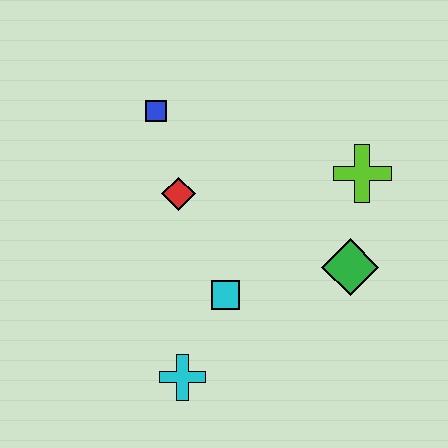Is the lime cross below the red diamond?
No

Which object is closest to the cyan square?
The cyan cross is closest to the cyan square.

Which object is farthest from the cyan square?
The blue square is farthest from the cyan square.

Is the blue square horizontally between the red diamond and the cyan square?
No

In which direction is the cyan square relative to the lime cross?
The cyan square is to the left of the lime cross.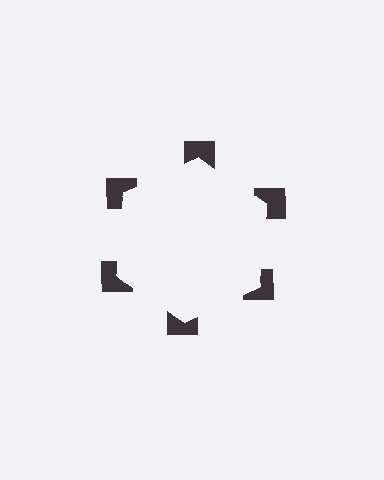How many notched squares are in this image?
There are 6 — one at each vertex of the illusory hexagon.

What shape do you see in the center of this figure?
An illusory hexagon — its edges are inferred from the aligned wedge cuts in the notched squares, not physically drawn.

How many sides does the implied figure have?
6 sides.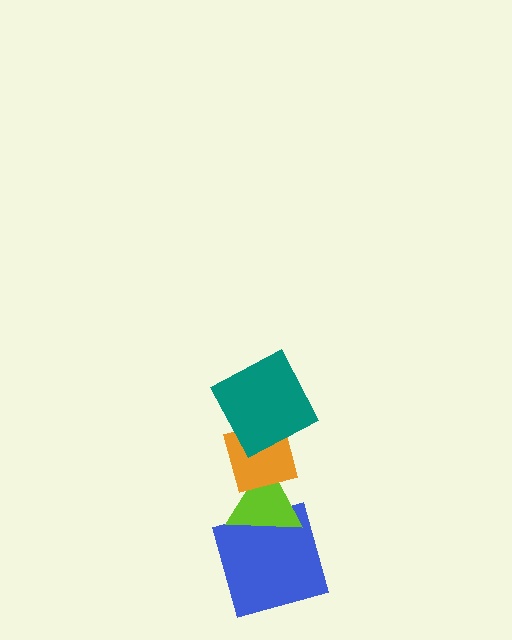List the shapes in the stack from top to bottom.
From top to bottom: the teal square, the orange square, the lime triangle, the blue square.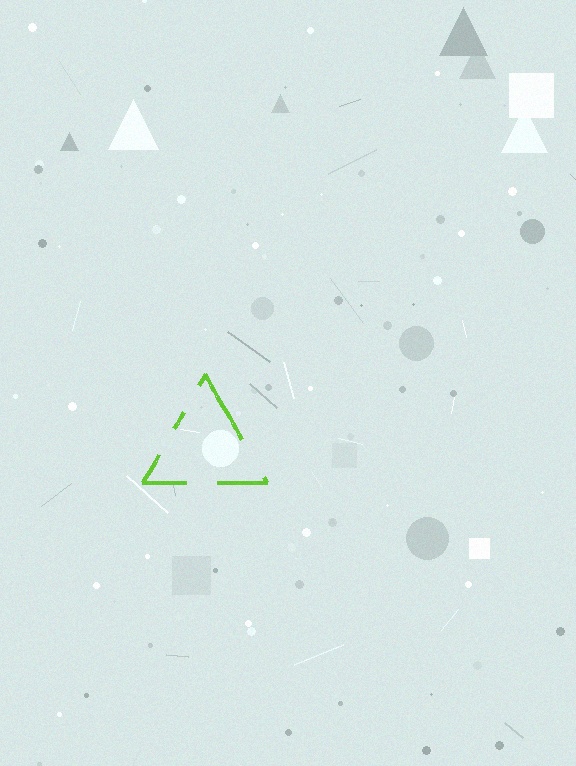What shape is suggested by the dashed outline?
The dashed outline suggests a triangle.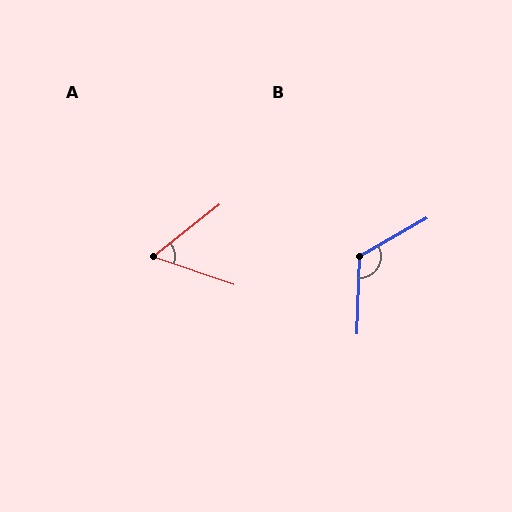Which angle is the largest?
B, at approximately 121 degrees.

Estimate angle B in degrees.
Approximately 121 degrees.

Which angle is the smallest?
A, at approximately 57 degrees.